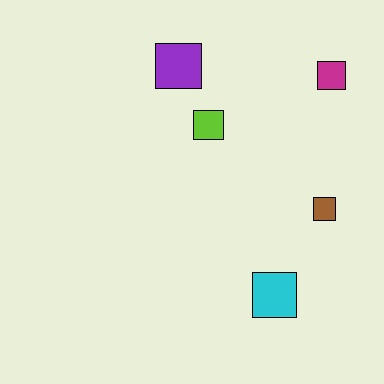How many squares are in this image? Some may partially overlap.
There are 5 squares.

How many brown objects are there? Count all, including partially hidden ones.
There is 1 brown object.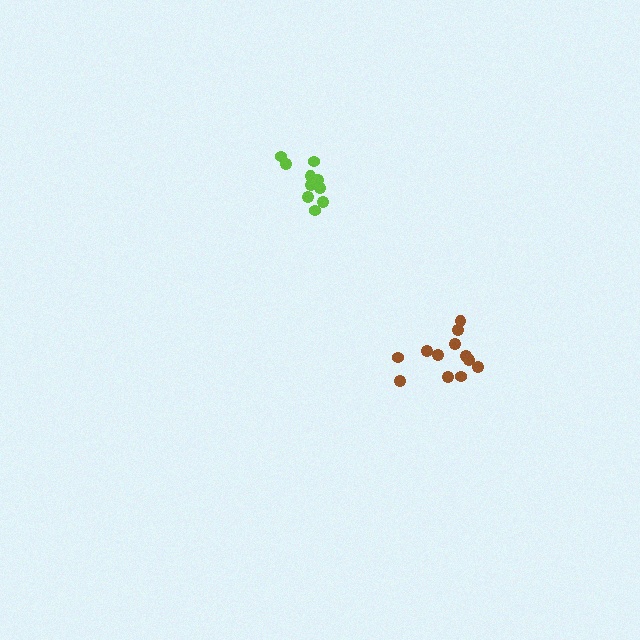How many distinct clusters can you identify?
There are 2 distinct clusters.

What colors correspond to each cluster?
The clusters are colored: brown, lime.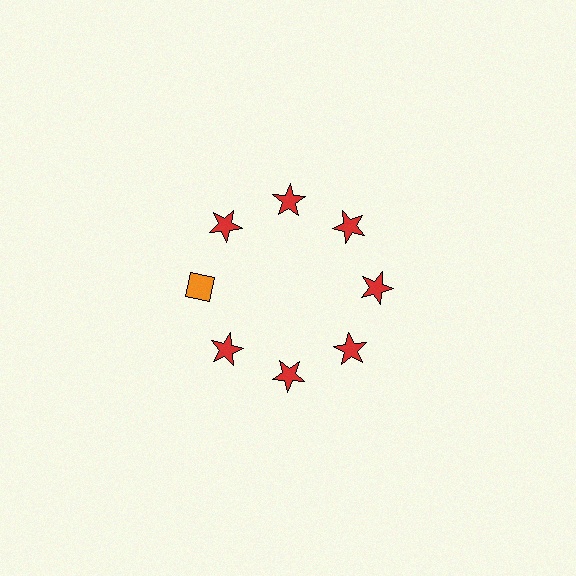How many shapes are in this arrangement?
There are 8 shapes arranged in a ring pattern.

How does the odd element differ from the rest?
It differs in both color (orange instead of red) and shape (diamond instead of star).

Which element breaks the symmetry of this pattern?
The orange diamond at roughly the 9 o'clock position breaks the symmetry. All other shapes are red stars.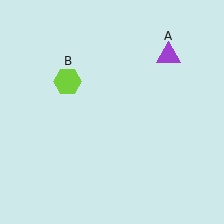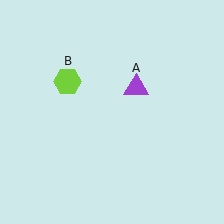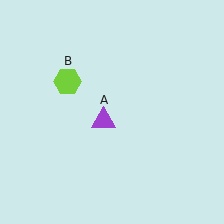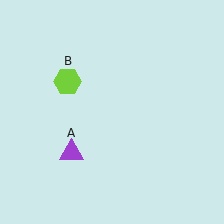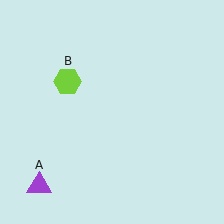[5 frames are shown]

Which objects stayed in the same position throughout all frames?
Lime hexagon (object B) remained stationary.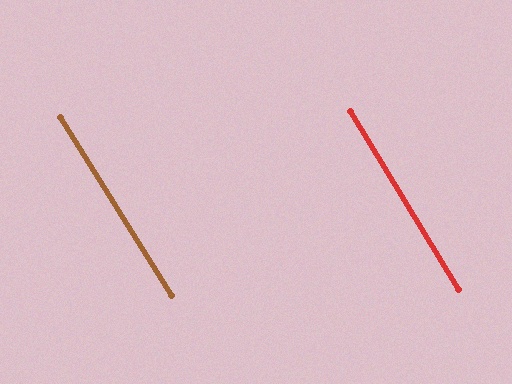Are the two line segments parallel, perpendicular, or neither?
Parallel — their directions differ by only 0.5°.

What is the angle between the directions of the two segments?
Approximately 0 degrees.